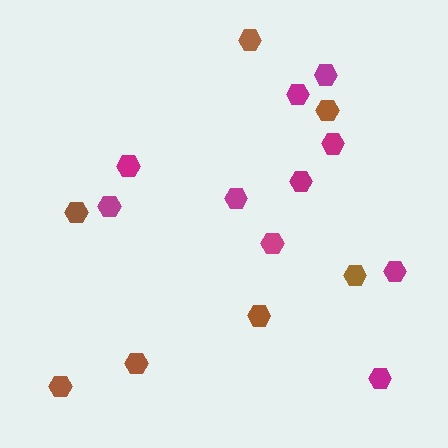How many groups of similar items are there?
There are 2 groups: one group of magenta hexagons (10) and one group of brown hexagons (7).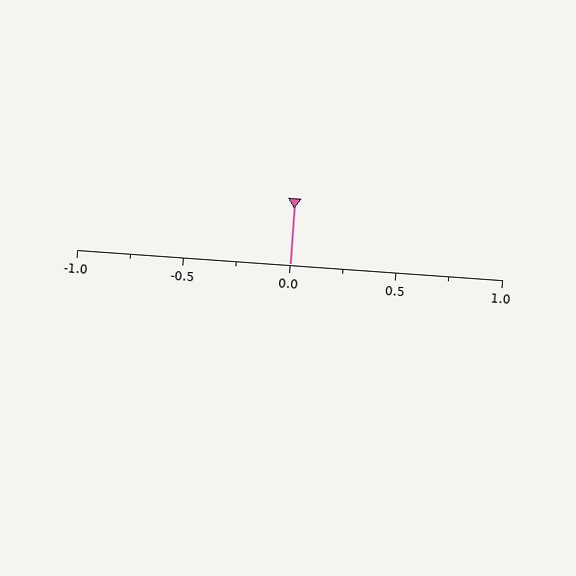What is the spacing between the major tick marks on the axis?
The major ticks are spaced 0.5 apart.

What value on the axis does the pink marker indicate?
The marker indicates approximately 0.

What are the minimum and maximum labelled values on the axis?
The axis runs from -1.0 to 1.0.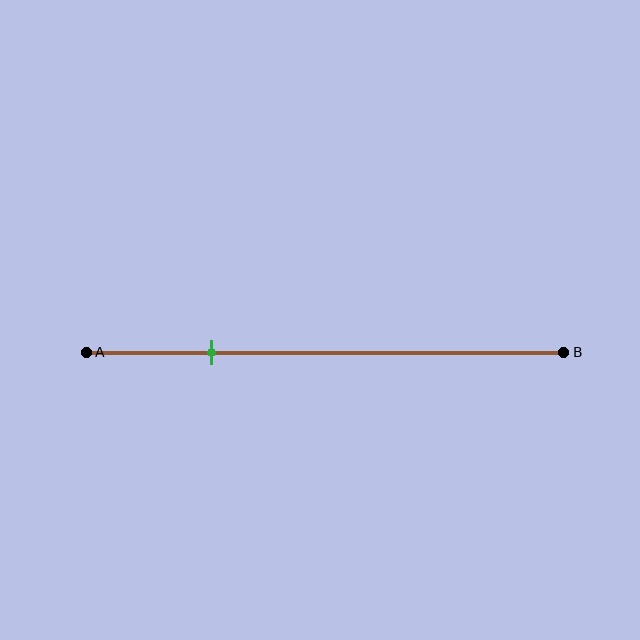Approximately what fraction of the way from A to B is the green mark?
The green mark is approximately 25% of the way from A to B.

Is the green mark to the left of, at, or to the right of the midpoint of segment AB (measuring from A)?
The green mark is to the left of the midpoint of segment AB.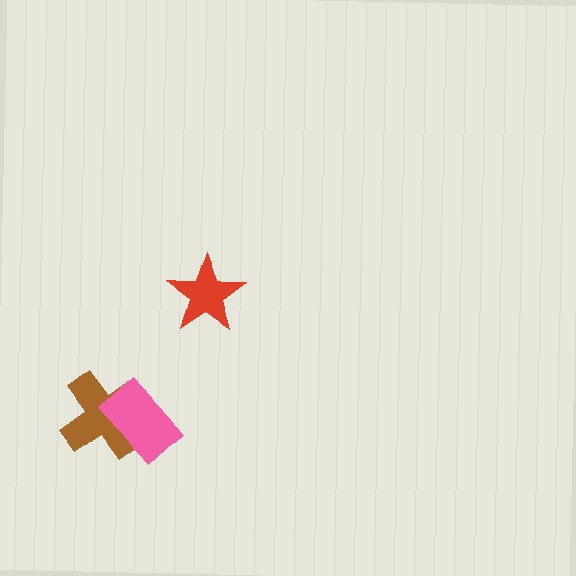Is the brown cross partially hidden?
Yes, it is partially covered by another shape.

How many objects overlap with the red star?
0 objects overlap with the red star.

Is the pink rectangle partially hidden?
No, no other shape covers it.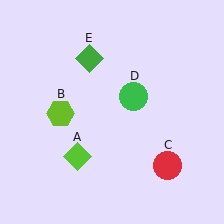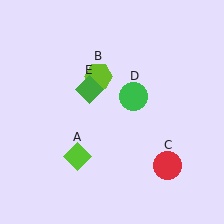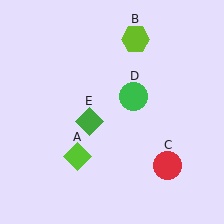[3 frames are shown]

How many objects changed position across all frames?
2 objects changed position: lime hexagon (object B), green diamond (object E).